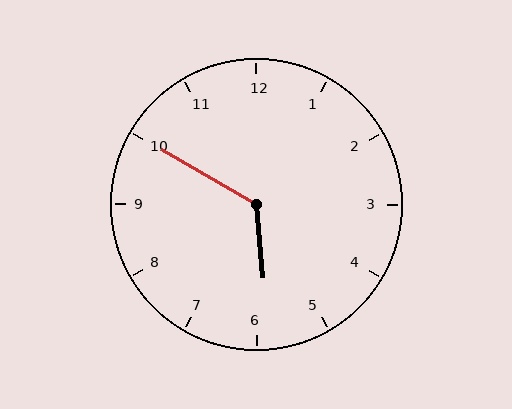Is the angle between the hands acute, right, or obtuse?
It is obtuse.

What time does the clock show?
5:50.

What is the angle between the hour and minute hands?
Approximately 125 degrees.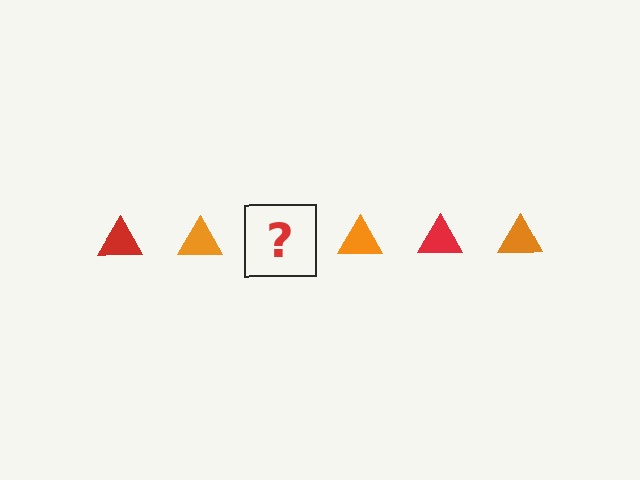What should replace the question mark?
The question mark should be replaced with a red triangle.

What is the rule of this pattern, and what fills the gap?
The rule is that the pattern cycles through red, orange triangles. The gap should be filled with a red triangle.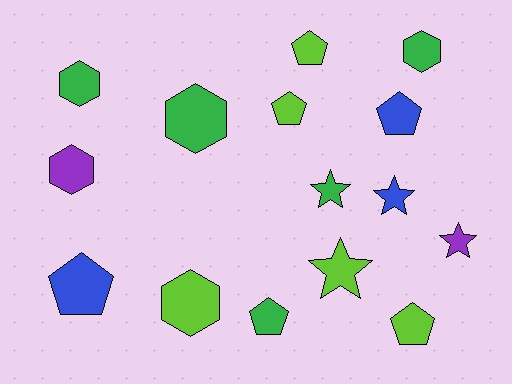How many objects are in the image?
There are 15 objects.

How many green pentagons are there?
There is 1 green pentagon.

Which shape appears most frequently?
Pentagon, with 6 objects.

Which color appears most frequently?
Green, with 5 objects.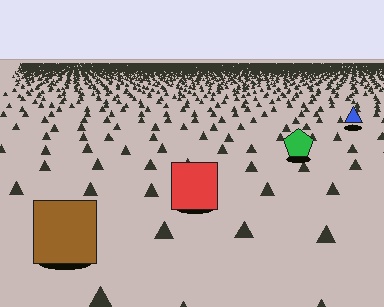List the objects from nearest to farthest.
From nearest to farthest: the brown square, the red square, the green pentagon, the blue triangle.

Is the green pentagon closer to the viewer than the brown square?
No. The brown square is closer — you can tell from the texture gradient: the ground texture is coarser near it.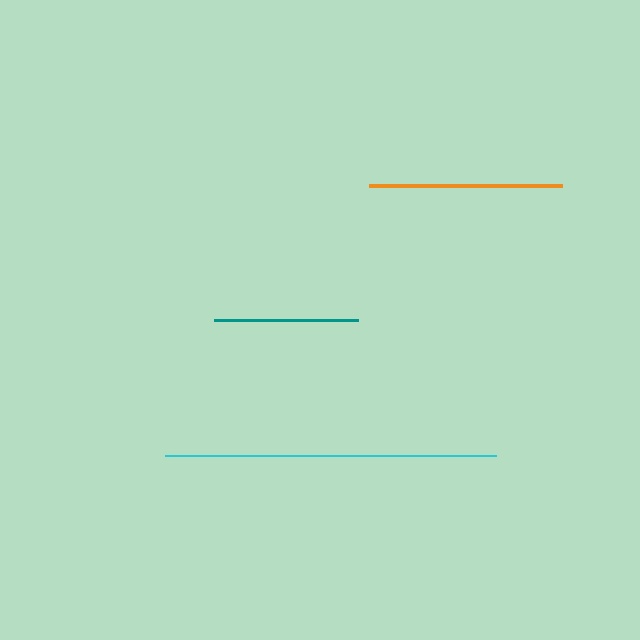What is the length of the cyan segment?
The cyan segment is approximately 331 pixels long.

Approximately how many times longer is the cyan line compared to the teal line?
The cyan line is approximately 2.3 times the length of the teal line.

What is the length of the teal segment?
The teal segment is approximately 144 pixels long.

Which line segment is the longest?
The cyan line is the longest at approximately 331 pixels.